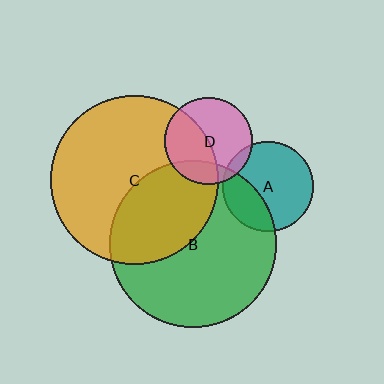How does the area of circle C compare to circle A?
Approximately 3.5 times.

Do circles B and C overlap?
Yes.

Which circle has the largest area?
Circle C (orange).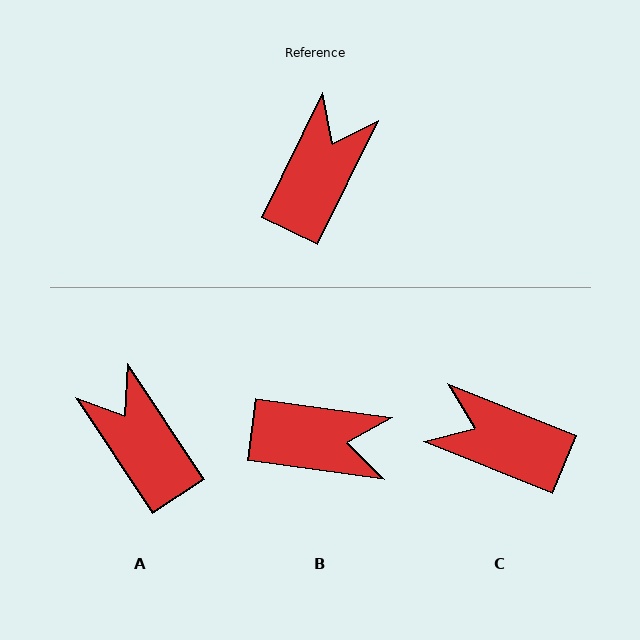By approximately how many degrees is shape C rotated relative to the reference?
Approximately 94 degrees counter-clockwise.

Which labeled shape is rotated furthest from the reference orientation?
C, about 94 degrees away.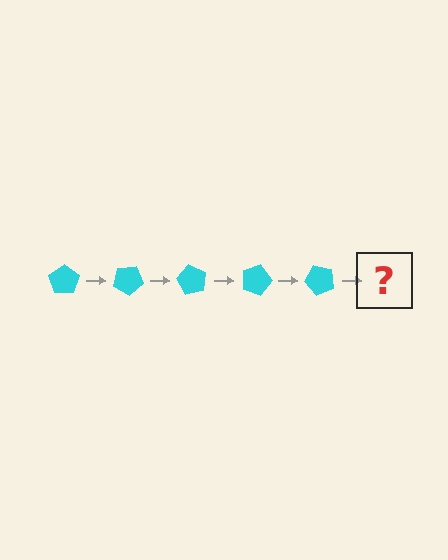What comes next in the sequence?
The next element should be a cyan pentagon rotated 150 degrees.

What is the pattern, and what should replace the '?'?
The pattern is that the pentagon rotates 30 degrees each step. The '?' should be a cyan pentagon rotated 150 degrees.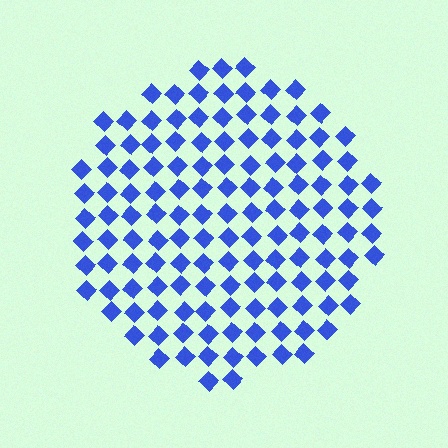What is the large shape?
The large shape is a circle.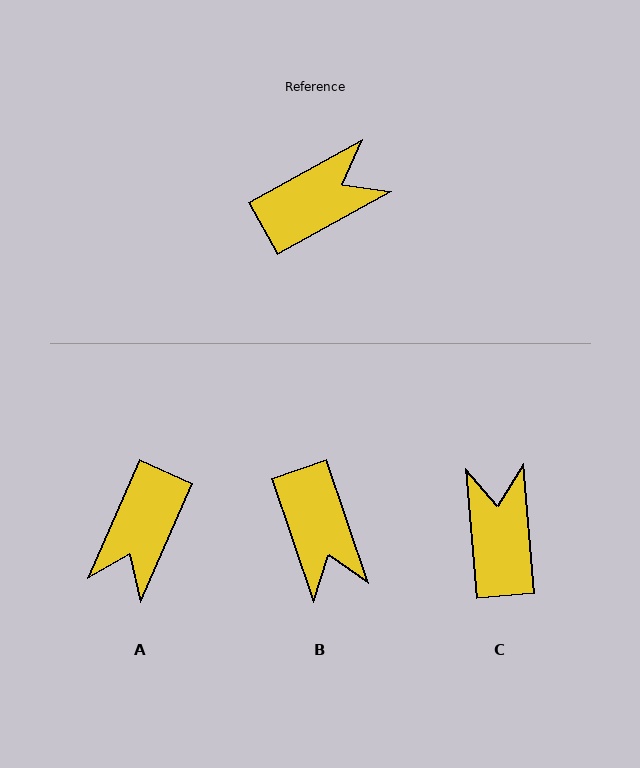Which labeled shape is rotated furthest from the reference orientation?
A, about 143 degrees away.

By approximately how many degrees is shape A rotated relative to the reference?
Approximately 143 degrees clockwise.